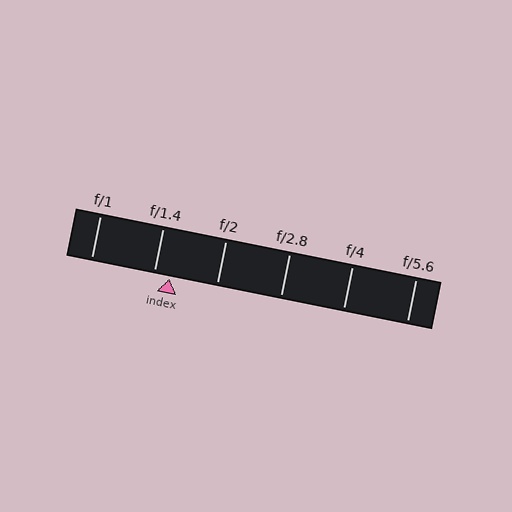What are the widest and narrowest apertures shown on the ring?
The widest aperture shown is f/1 and the narrowest is f/5.6.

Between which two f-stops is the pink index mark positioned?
The index mark is between f/1.4 and f/2.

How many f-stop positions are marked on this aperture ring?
There are 6 f-stop positions marked.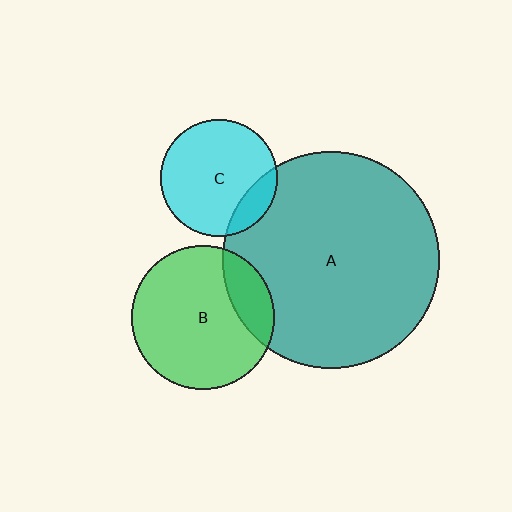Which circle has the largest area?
Circle A (teal).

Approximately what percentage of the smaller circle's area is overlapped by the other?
Approximately 15%.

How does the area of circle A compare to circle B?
Approximately 2.3 times.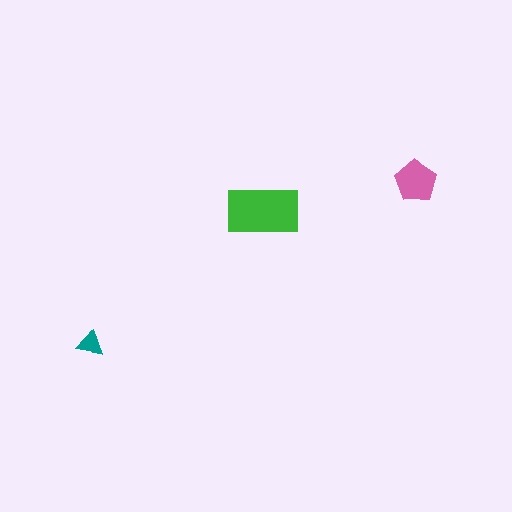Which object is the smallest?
The teal triangle.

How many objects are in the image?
There are 3 objects in the image.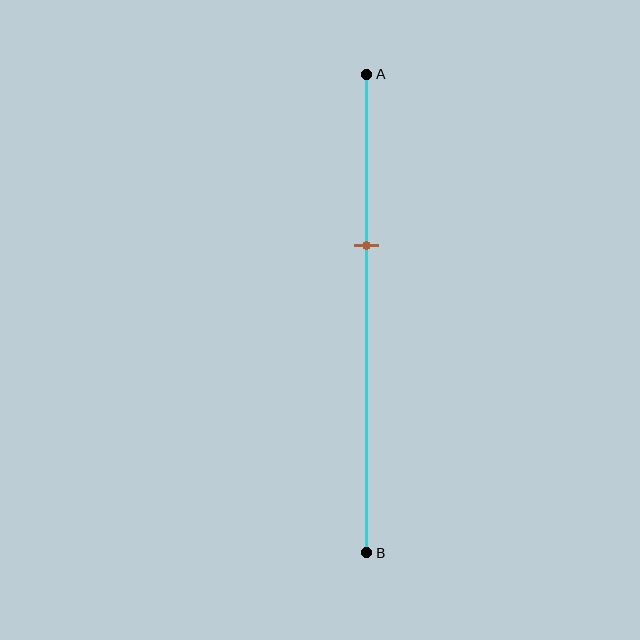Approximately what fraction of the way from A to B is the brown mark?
The brown mark is approximately 35% of the way from A to B.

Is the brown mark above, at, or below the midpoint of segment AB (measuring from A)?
The brown mark is above the midpoint of segment AB.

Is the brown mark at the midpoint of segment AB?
No, the mark is at about 35% from A, not at the 50% midpoint.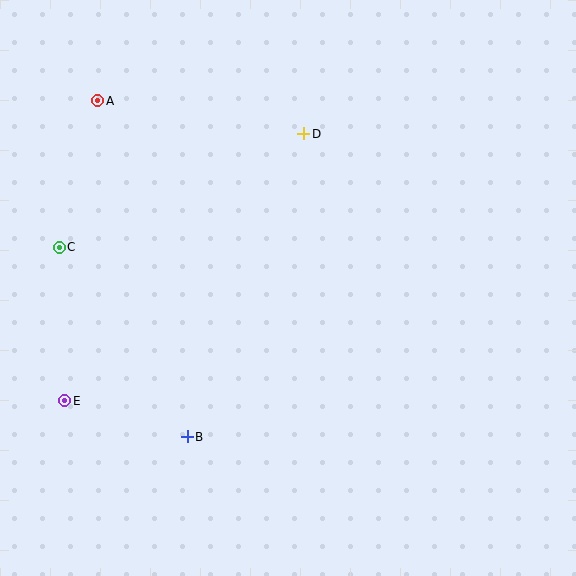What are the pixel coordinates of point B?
Point B is at (187, 437).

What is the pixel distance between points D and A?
The distance between D and A is 209 pixels.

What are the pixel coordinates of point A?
Point A is at (98, 101).